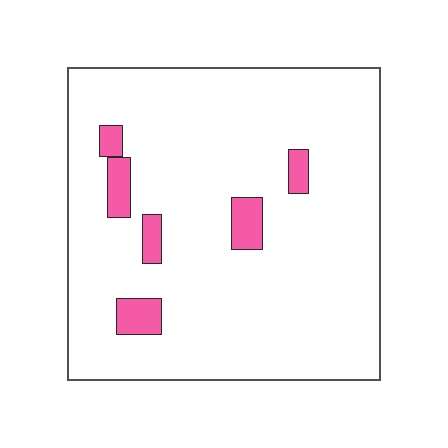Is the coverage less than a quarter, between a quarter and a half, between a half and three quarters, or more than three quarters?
Less than a quarter.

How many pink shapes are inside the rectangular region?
6.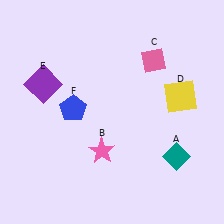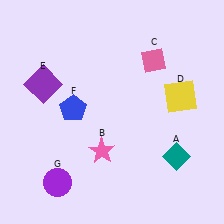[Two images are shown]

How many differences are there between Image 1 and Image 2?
There is 1 difference between the two images.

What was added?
A purple circle (G) was added in Image 2.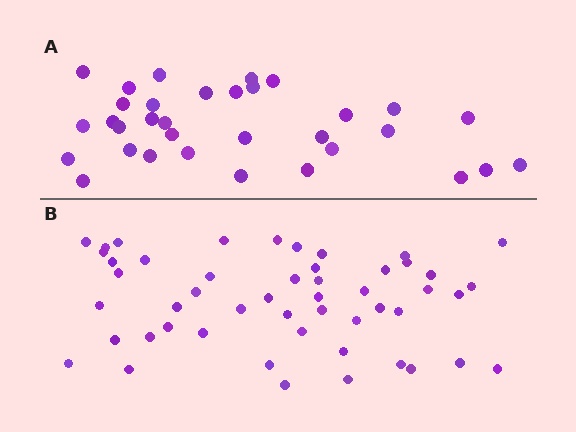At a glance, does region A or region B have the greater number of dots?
Region B (the bottom region) has more dots.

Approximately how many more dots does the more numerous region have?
Region B has approximately 15 more dots than region A.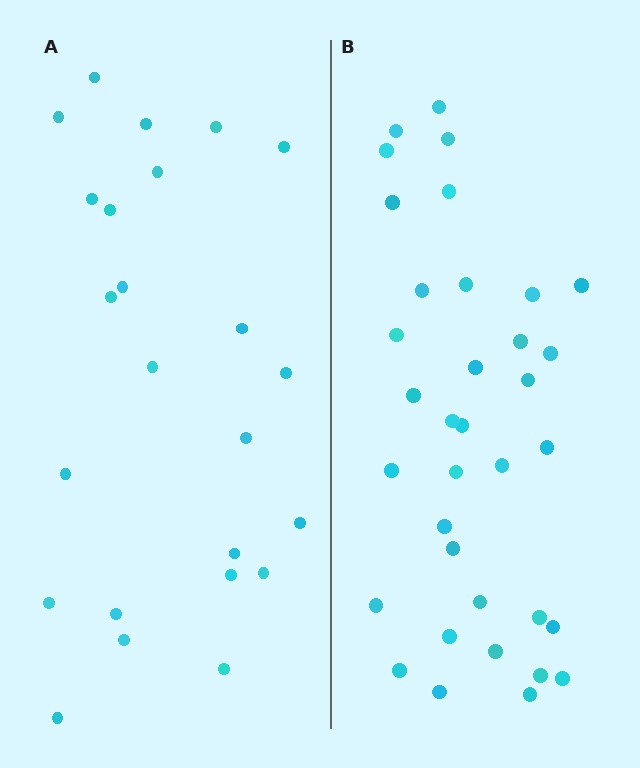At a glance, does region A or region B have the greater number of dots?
Region B (the right region) has more dots.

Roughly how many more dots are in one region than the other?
Region B has roughly 12 or so more dots than region A.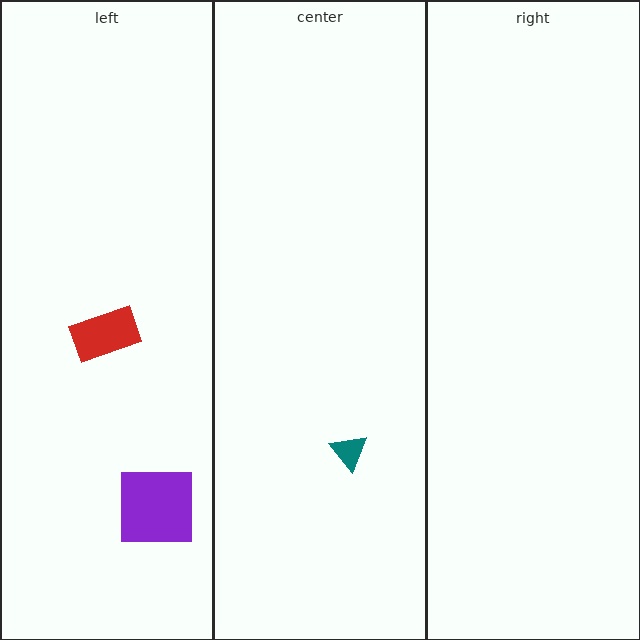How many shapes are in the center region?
1.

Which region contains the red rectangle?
The left region.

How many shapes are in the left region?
2.